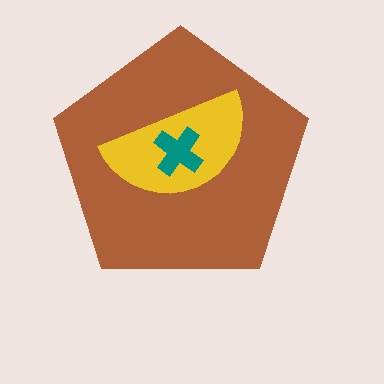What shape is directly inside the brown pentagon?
The yellow semicircle.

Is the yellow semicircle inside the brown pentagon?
Yes.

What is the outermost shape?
The brown pentagon.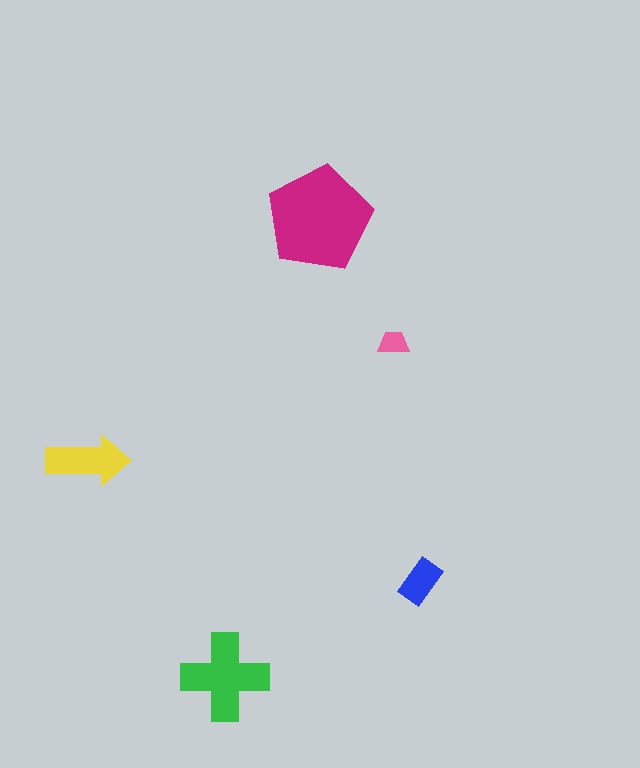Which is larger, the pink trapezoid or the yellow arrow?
The yellow arrow.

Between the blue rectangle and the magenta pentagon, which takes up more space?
The magenta pentagon.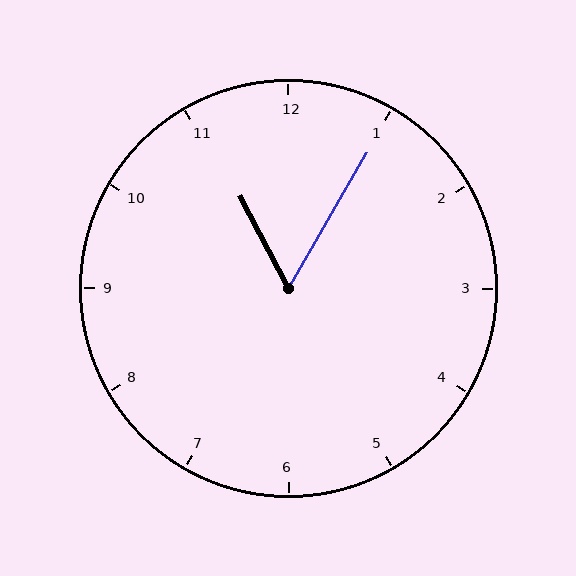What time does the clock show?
11:05.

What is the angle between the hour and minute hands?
Approximately 58 degrees.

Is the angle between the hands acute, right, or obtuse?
It is acute.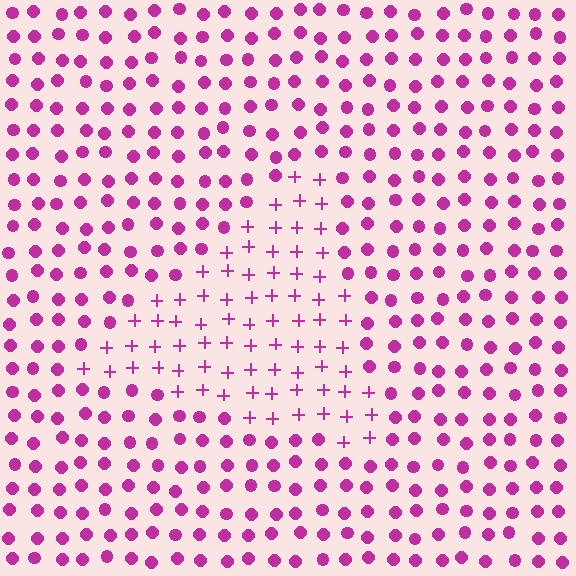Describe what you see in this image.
The image is filled with small magenta elements arranged in a uniform grid. A triangle-shaped region contains plus signs, while the surrounding area contains circles. The boundary is defined purely by the change in element shape.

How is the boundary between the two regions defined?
The boundary is defined by a change in element shape: plus signs inside vs. circles outside. All elements share the same color and spacing.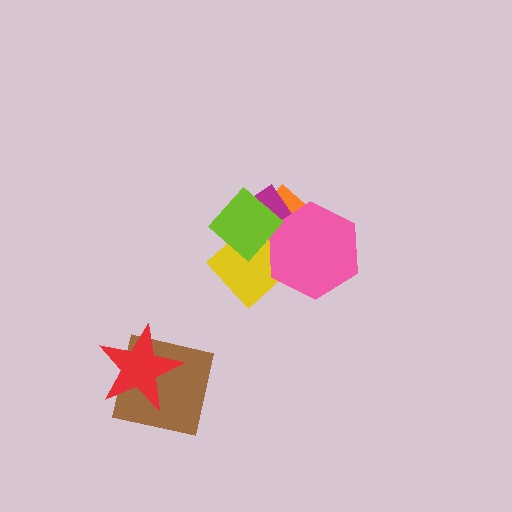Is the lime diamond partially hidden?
No, no other shape covers it.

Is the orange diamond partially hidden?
Yes, it is partially covered by another shape.